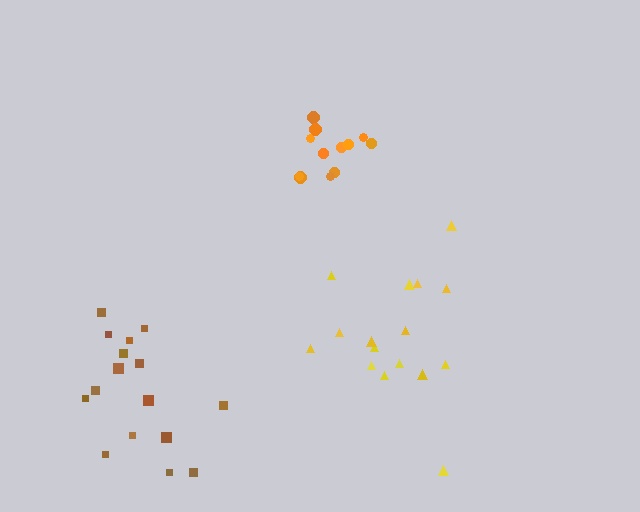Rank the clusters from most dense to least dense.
orange, brown, yellow.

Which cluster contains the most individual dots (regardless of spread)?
Yellow (16).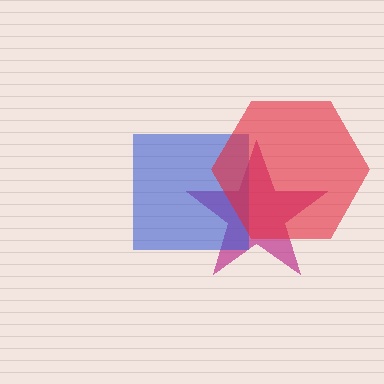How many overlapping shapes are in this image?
There are 3 overlapping shapes in the image.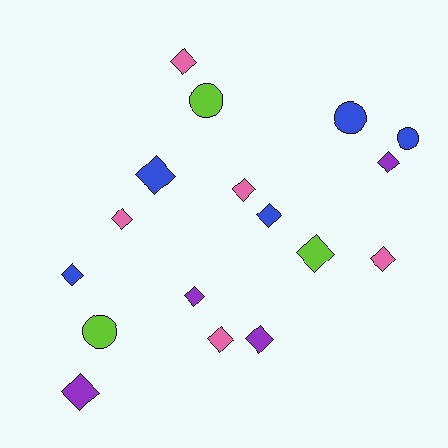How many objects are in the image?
There are 17 objects.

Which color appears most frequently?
Pink, with 5 objects.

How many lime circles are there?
There are 2 lime circles.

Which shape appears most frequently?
Diamond, with 13 objects.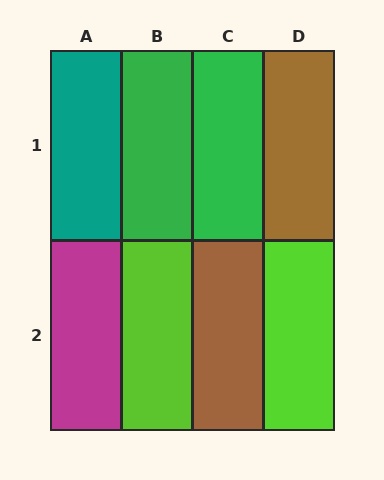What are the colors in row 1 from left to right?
Teal, green, green, brown.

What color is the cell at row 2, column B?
Lime.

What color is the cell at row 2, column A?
Magenta.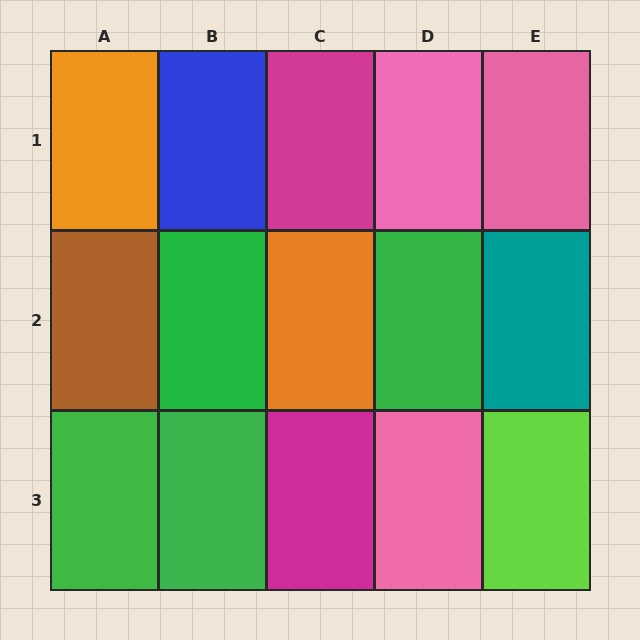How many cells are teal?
1 cell is teal.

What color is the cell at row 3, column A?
Green.